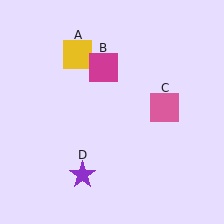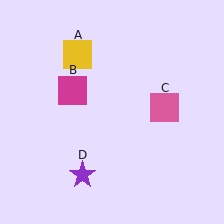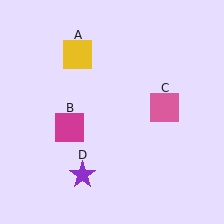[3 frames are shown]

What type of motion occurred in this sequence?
The magenta square (object B) rotated counterclockwise around the center of the scene.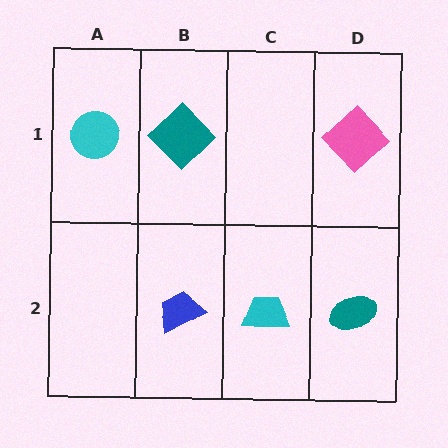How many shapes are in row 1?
3 shapes.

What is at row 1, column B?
A teal diamond.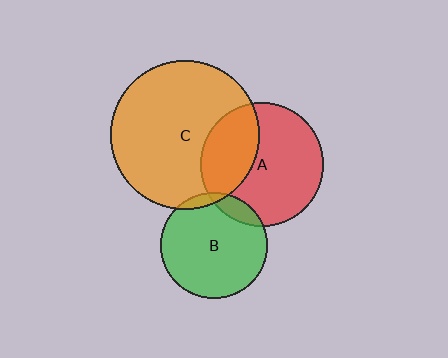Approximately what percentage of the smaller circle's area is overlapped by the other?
Approximately 5%.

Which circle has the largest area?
Circle C (orange).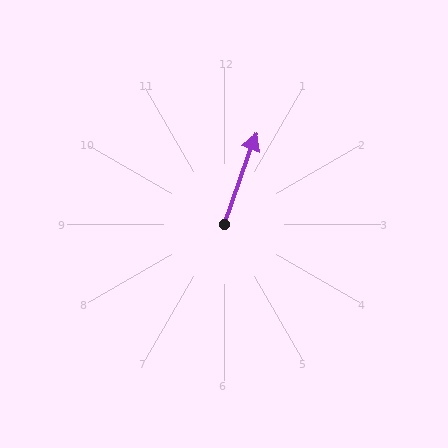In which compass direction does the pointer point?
North.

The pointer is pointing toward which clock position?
Roughly 1 o'clock.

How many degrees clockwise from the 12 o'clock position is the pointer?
Approximately 20 degrees.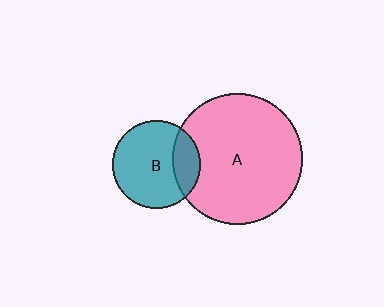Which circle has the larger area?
Circle A (pink).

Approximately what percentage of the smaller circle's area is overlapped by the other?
Approximately 20%.